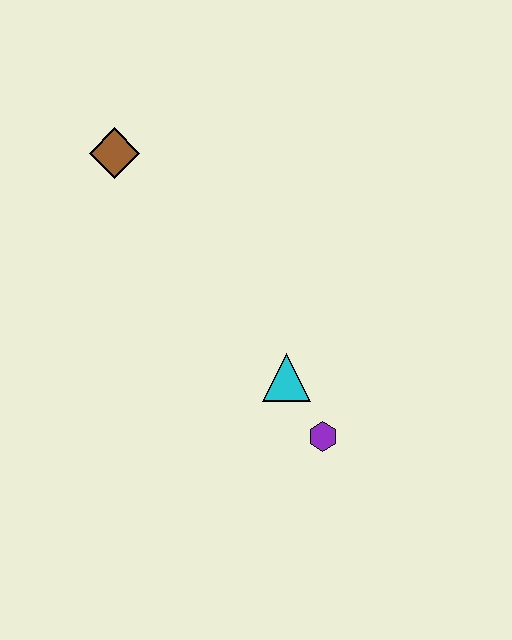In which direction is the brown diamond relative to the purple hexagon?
The brown diamond is above the purple hexagon.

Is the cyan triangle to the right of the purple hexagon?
No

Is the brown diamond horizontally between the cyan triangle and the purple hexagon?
No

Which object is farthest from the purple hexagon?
The brown diamond is farthest from the purple hexagon.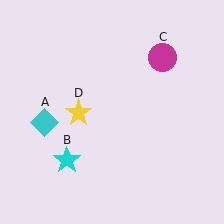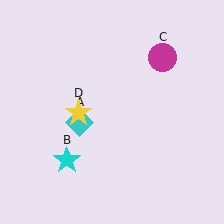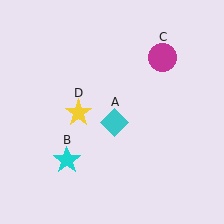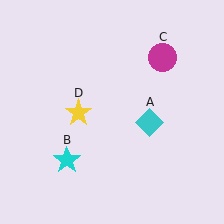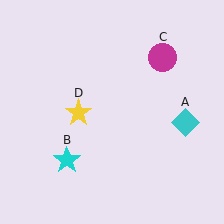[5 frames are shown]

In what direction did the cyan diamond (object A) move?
The cyan diamond (object A) moved right.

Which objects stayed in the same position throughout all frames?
Cyan star (object B) and magenta circle (object C) and yellow star (object D) remained stationary.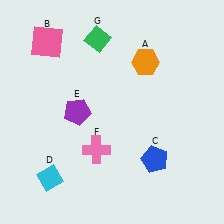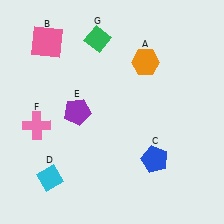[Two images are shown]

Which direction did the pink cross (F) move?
The pink cross (F) moved left.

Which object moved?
The pink cross (F) moved left.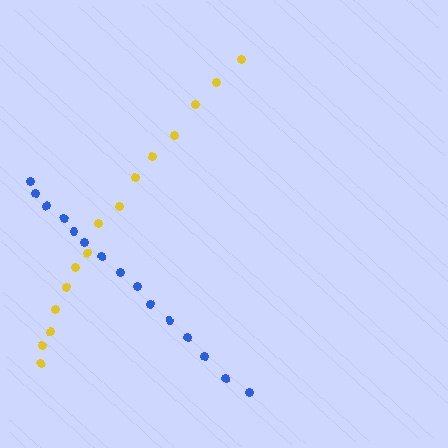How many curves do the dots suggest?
There are 2 distinct paths.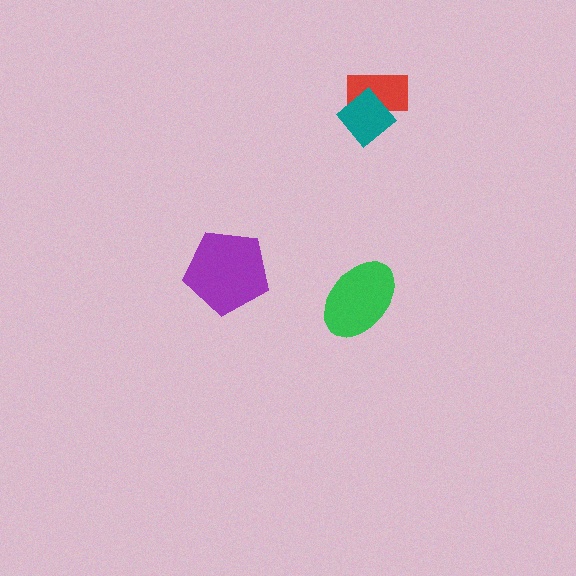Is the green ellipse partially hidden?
No, no other shape covers it.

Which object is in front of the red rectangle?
The teal diamond is in front of the red rectangle.